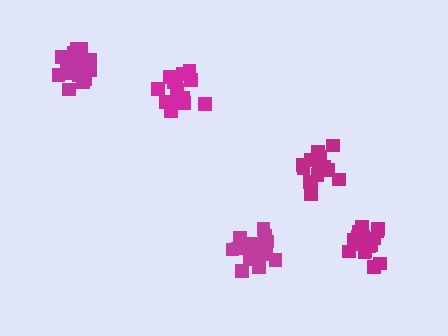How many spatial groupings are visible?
There are 5 spatial groupings.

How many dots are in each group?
Group 1: 16 dots, Group 2: 18 dots, Group 3: 15 dots, Group 4: 17 dots, Group 5: 18 dots (84 total).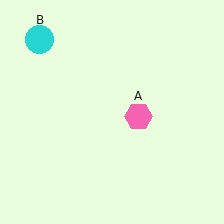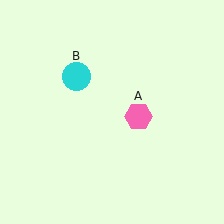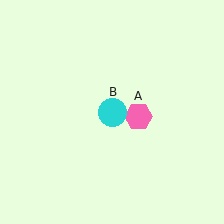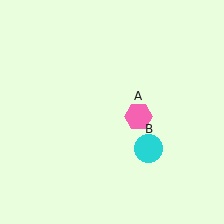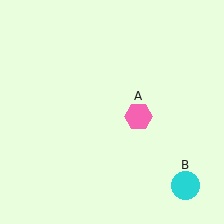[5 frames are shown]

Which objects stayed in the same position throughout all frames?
Pink hexagon (object A) remained stationary.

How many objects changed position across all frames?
1 object changed position: cyan circle (object B).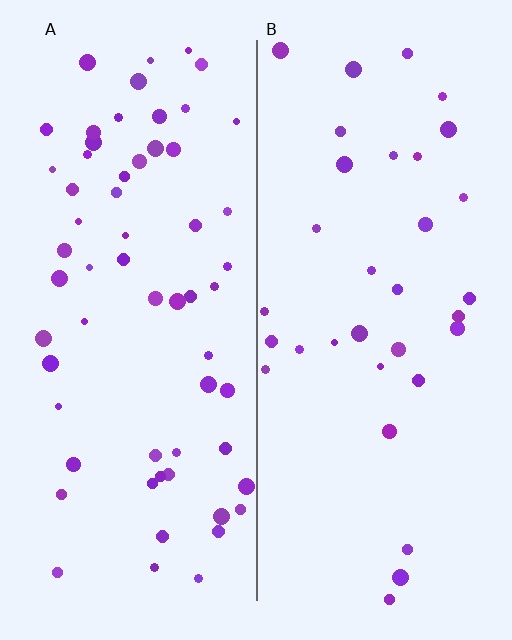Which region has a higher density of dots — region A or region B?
A (the left).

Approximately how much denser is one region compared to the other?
Approximately 1.9× — region A over region B.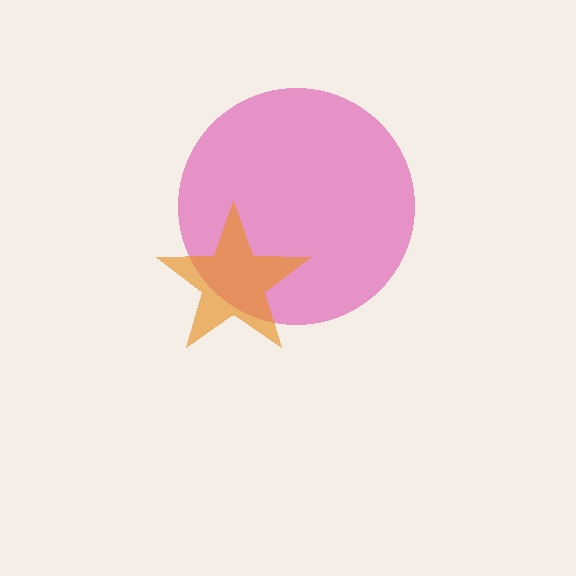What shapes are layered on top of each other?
The layered shapes are: a magenta circle, an orange star.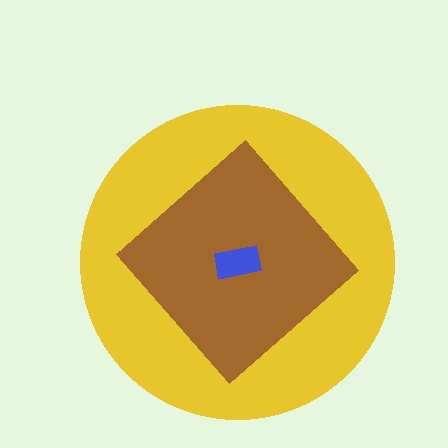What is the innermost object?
The blue rectangle.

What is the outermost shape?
The yellow circle.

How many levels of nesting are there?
3.